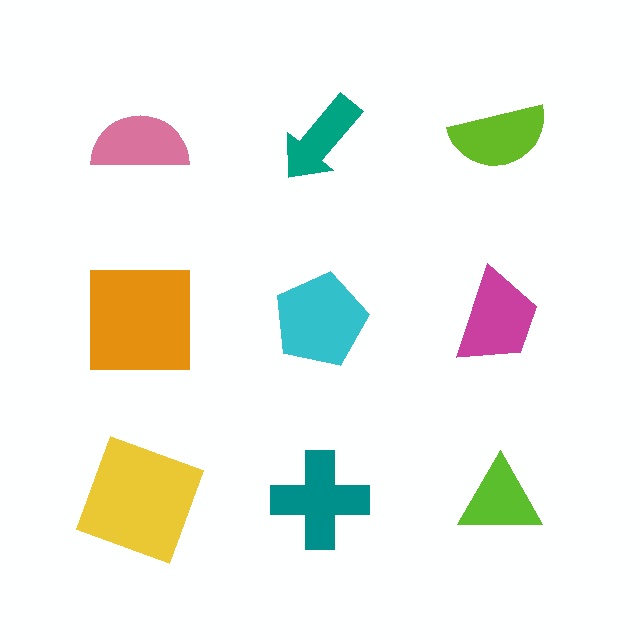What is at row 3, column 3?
A lime triangle.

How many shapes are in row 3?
3 shapes.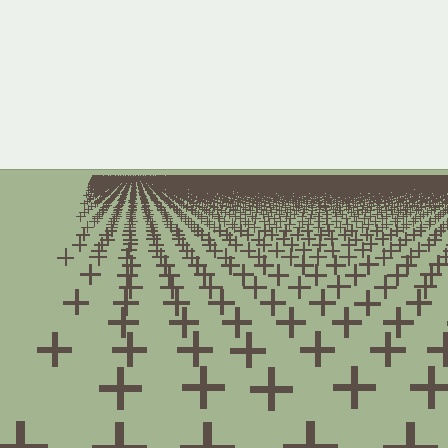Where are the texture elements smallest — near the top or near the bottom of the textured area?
Near the top.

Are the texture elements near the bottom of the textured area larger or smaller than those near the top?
Larger. Near the bottom, elements are closer to the viewer and appear at a bigger on-screen size.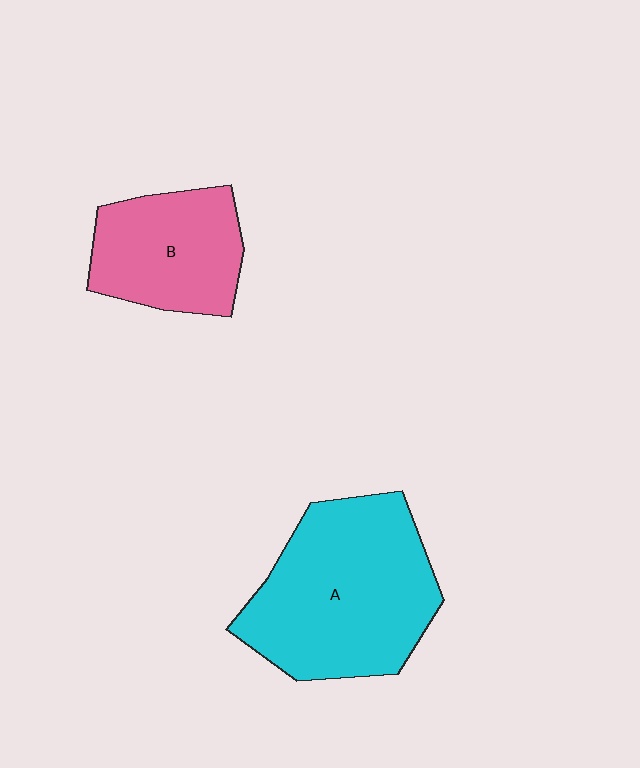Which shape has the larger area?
Shape A (cyan).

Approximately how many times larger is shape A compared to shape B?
Approximately 1.7 times.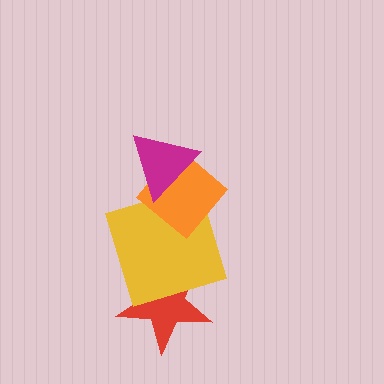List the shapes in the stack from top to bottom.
From top to bottom: the magenta triangle, the orange diamond, the yellow square, the red star.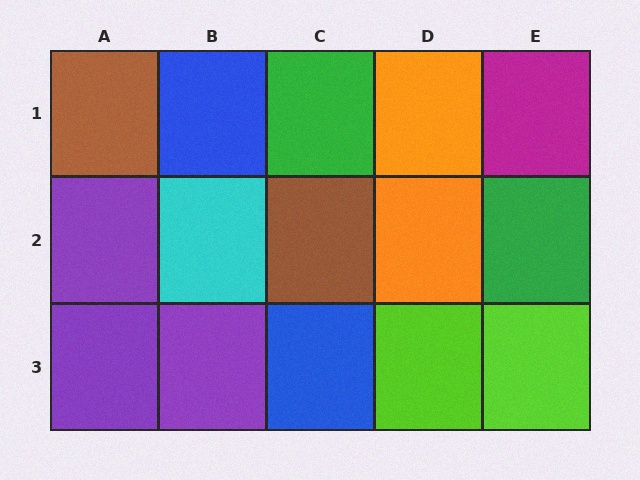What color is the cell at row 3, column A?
Purple.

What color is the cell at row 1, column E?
Magenta.